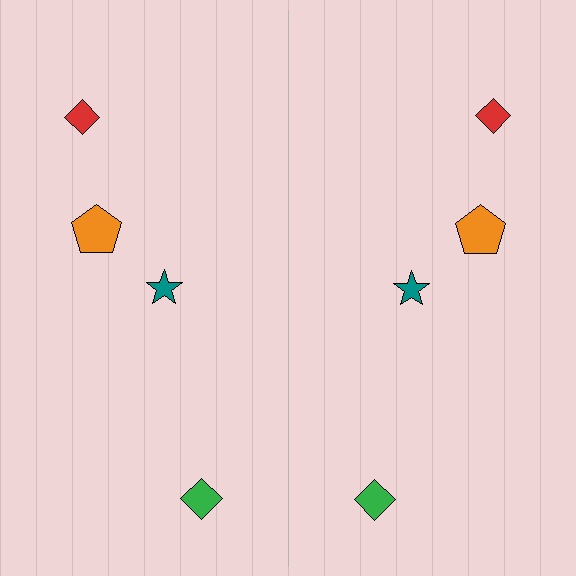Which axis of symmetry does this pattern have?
The pattern has a vertical axis of symmetry running through the center of the image.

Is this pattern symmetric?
Yes, this pattern has bilateral (reflection) symmetry.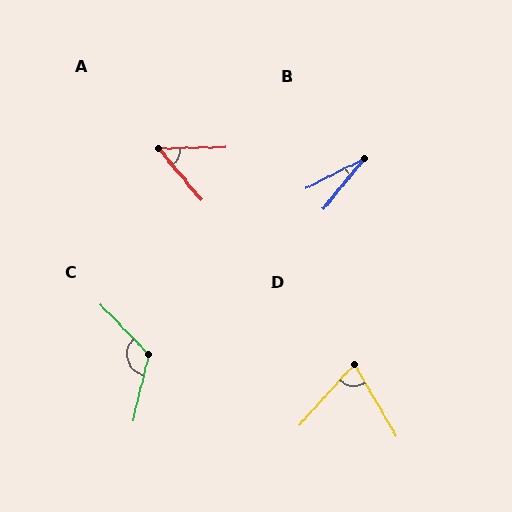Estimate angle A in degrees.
Approximately 51 degrees.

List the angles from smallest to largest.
B (24°), A (51°), D (72°), C (122°).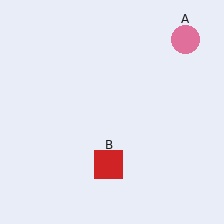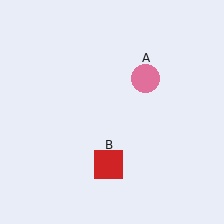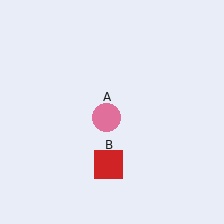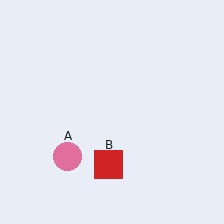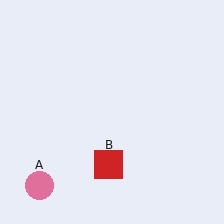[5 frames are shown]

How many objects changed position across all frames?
1 object changed position: pink circle (object A).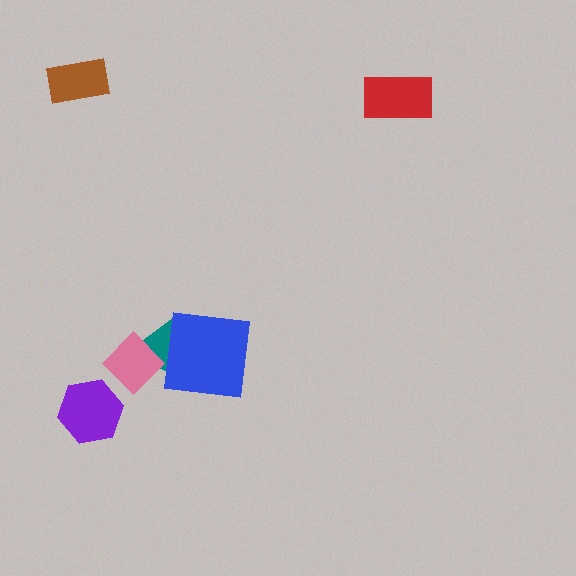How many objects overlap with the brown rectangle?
0 objects overlap with the brown rectangle.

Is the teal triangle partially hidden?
Yes, it is partially covered by another shape.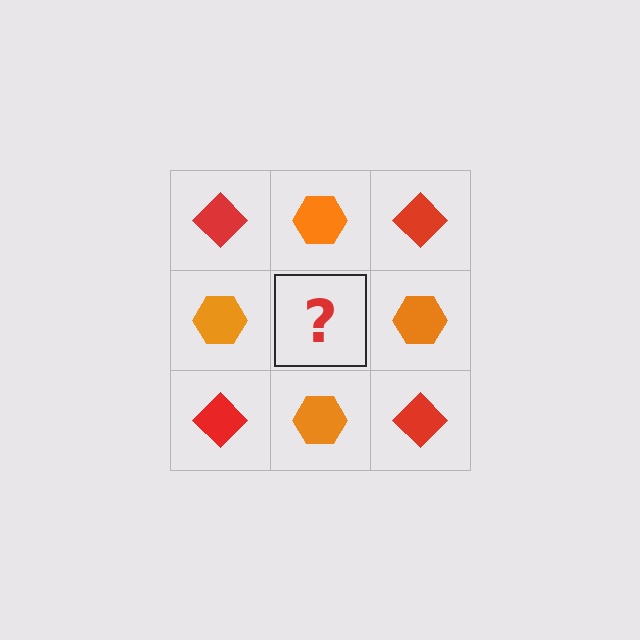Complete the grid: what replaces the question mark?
The question mark should be replaced with a red diamond.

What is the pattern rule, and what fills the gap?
The rule is that it alternates red diamond and orange hexagon in a checkerboard pattern. The gap should be filled with a red diamond.